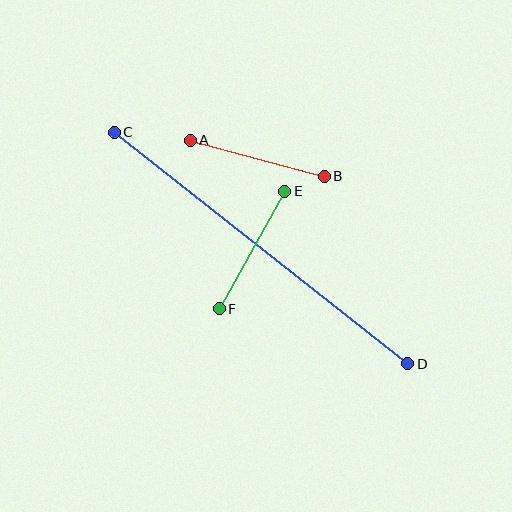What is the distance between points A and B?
The distance is approximately 139 pixels.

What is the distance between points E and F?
The distance is approximately 134 pixels.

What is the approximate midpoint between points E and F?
The midpoint is at approximately (252, 250) pixels.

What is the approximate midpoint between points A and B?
The midpoint is at approximately (257, 158) pixels.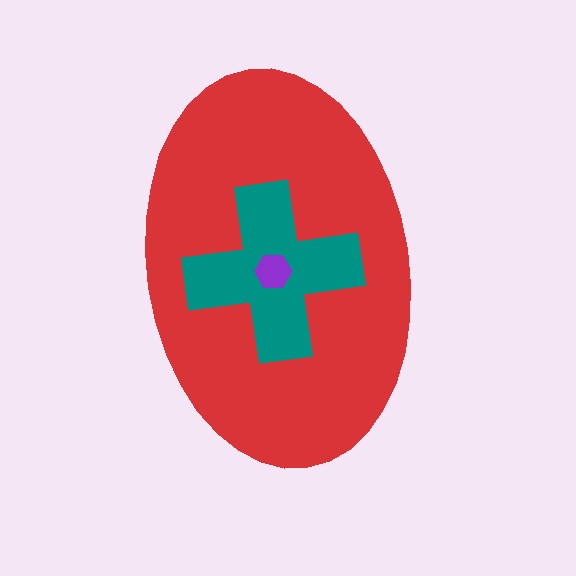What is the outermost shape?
The red ellipse.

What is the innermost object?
The purple hexagon.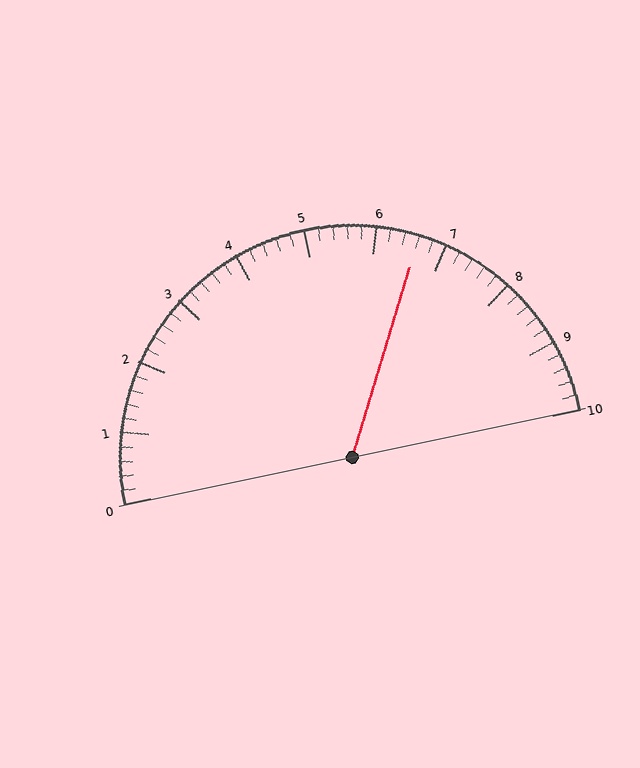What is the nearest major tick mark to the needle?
The nearest major tick mark is 7.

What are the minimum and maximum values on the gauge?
The gauge ranges from 0 to 10.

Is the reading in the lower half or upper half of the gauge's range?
The reading is in the upper half of the range (0 to 10).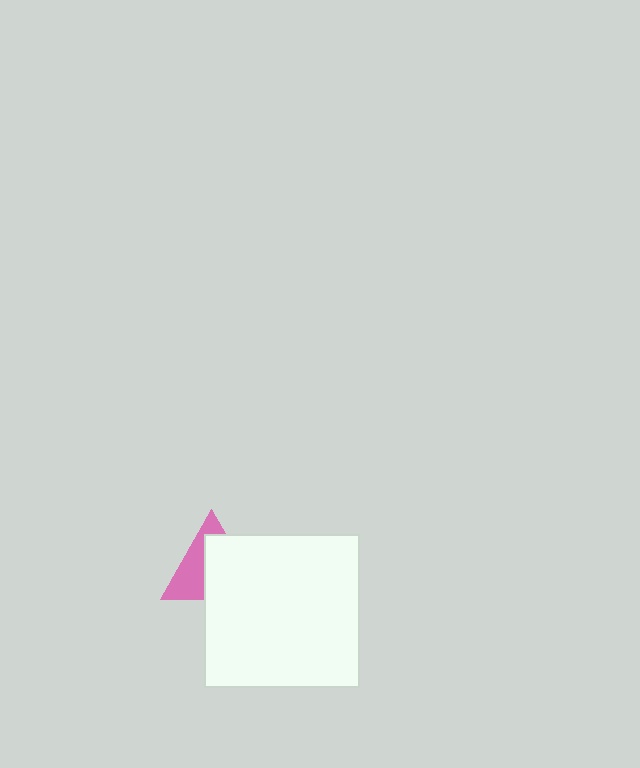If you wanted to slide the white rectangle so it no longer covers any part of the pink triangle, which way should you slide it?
Slide it toward the lower-right — that is the most direct way to separate the two shapes.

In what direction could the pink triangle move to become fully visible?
The pink triangle could move toward the upper-left. That would shift it out from behind the white rectangle entirely.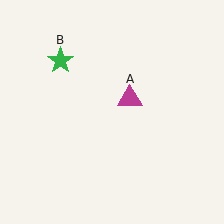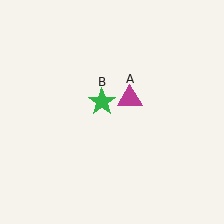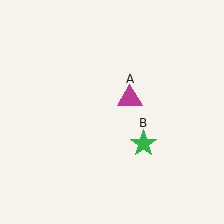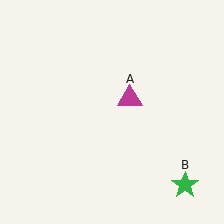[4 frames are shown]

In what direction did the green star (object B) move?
The green star (object B) moved down and to the right.